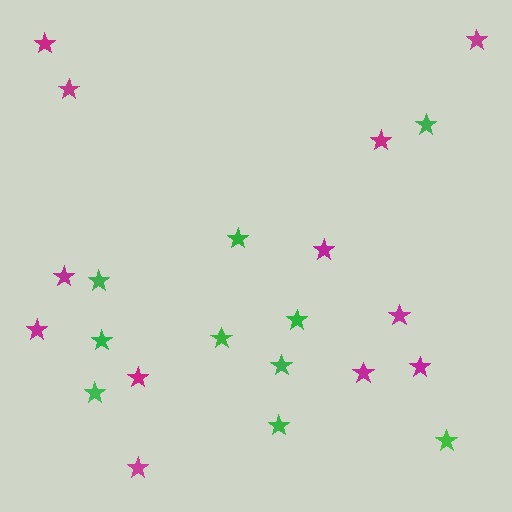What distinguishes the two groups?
There are 2 groups: one group of green stars (10) and one group of magenta stars (12).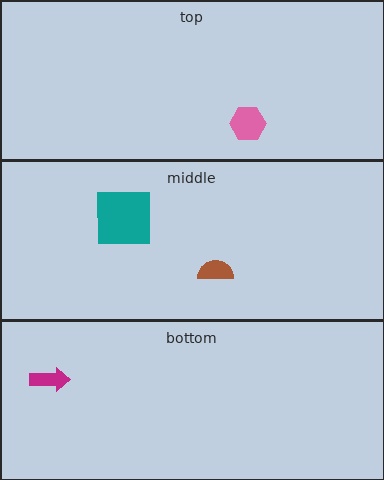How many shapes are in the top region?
1.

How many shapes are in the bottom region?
1.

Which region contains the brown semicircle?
The middle region.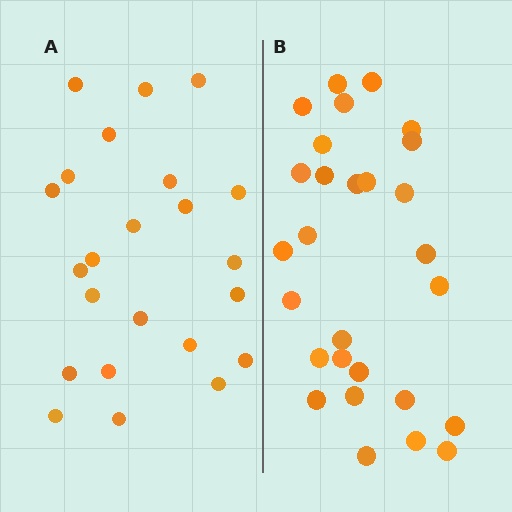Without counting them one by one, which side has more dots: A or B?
Region B (the right region) has more dots.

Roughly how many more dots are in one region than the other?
Region B has about 5 more dots than region A.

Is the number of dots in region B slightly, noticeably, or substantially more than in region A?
Region B has only slightly more — the two regions are fairly close. The ratio is roughly 1.2 to 1.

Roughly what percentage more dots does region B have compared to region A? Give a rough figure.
About 20% more.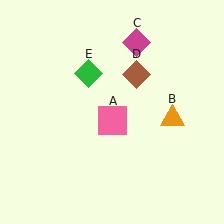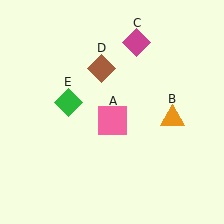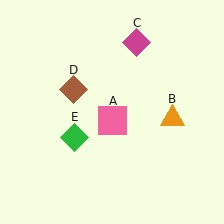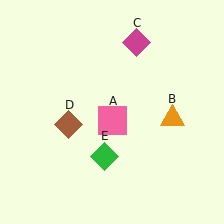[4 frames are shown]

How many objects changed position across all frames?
2 objects changed position: brown diamond (object D), green diamond (object E).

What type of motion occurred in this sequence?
The brown diamond (object D), green diamond (object E) rotated counterclockwise around the center of the scene.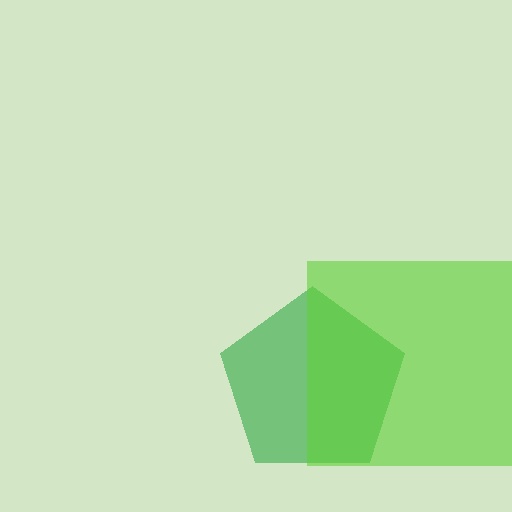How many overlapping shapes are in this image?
There are 2 overlapping shapes in the image.